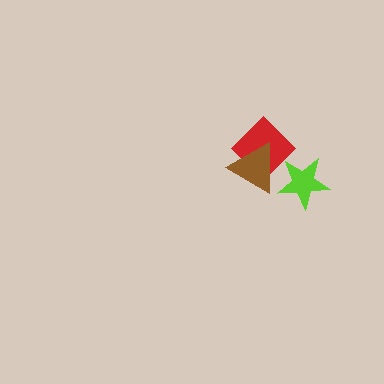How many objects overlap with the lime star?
2 objects overlap with the lime star.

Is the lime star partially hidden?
Yes, it is partially covered by another shape.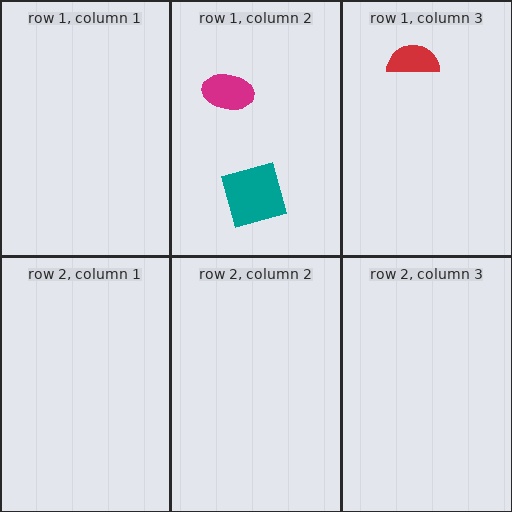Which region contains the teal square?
The row 1, column 2 region.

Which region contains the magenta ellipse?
The row 1, column 2 region.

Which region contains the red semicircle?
The row 1, column 3 region.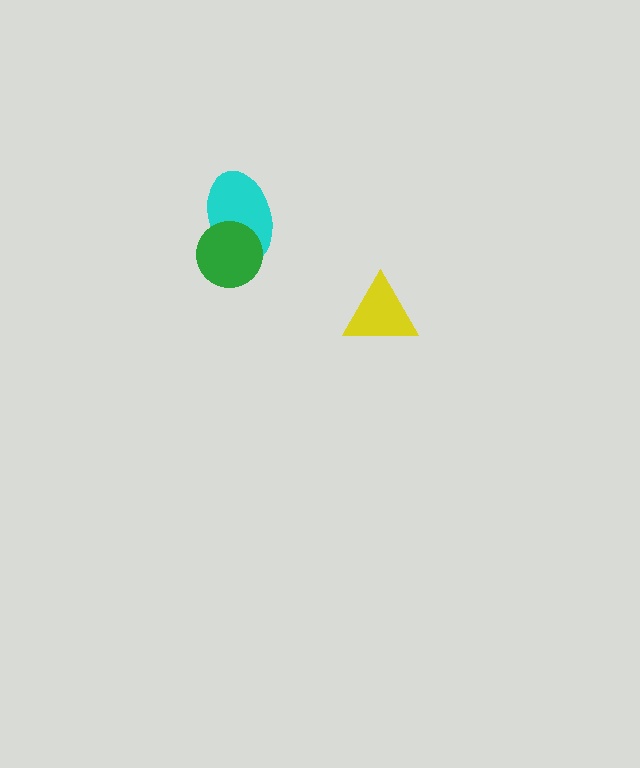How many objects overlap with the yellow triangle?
0 objects overlap with the yellow triangle.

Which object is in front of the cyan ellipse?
The green circle is in front of the cyan ellipse.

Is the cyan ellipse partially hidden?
Yes, it is partially covered by another shape.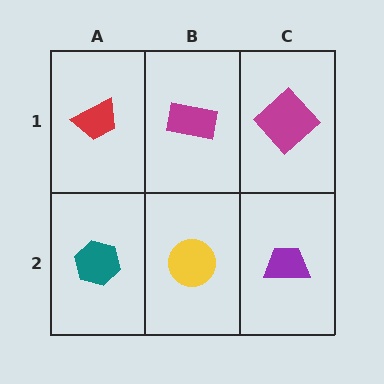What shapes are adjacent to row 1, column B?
A yellow circle (row 2, column B), a red trapezoid (row 1, column A), a magenta diamond (row 1, column C).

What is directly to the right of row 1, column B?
A magenta diamond.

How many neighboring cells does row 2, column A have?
2.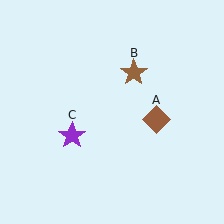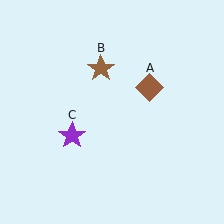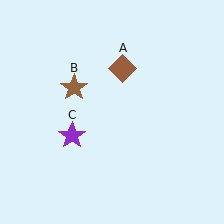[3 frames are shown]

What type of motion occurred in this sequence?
The brown diamond (object A), brown star (object B) rotated counterclockwise around the center of the scene.